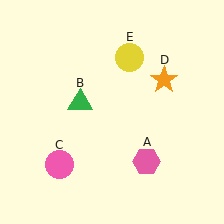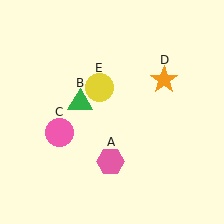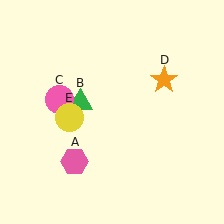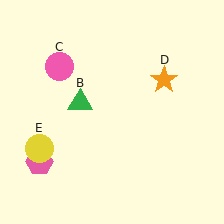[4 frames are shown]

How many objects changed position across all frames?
3 objects changed position: pink hexagon (object A), pink circle (object C), yellow circle (object E).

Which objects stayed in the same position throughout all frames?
Green triangle (object B) and orange star (object D) remained stationary.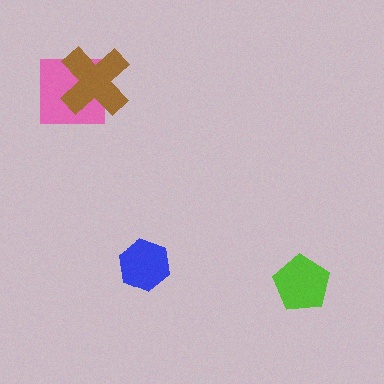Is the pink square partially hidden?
Yes, it is partially covered by another shape.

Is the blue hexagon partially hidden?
No, no other shape covers it.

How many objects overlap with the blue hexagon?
0 objects overlap with the blue hexagon.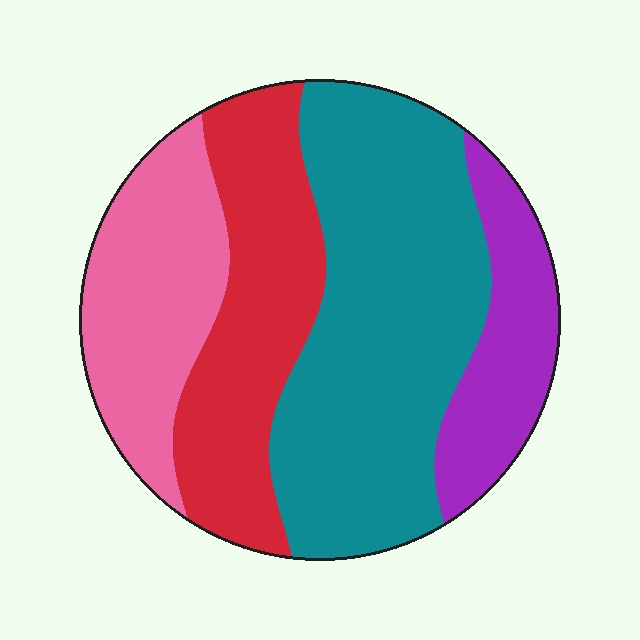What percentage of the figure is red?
Red takes up about one quarter (1/4) of the figure.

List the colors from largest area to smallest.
From largest to smallest: teal, red, pink, purple.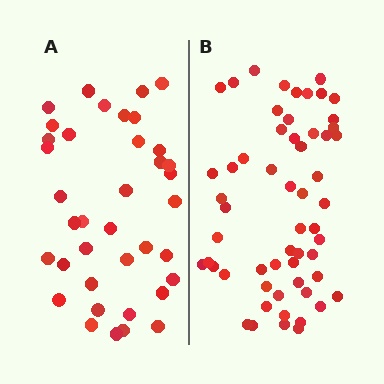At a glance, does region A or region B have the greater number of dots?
Region B (the right region) has more dots.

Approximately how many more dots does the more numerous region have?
Region B has approximately 20 more dots than region A.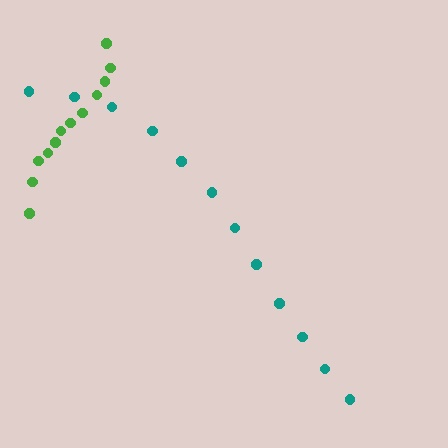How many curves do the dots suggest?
There are 2 distinct paths.